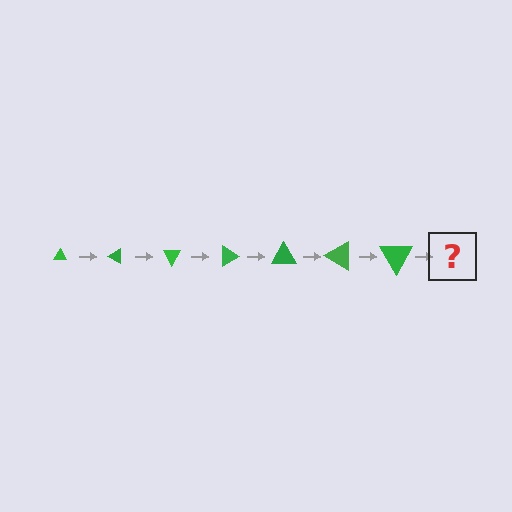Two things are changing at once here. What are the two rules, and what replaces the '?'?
The two rules are that the triangle grows larger each step and it rotates 30 degrees each step. The '?' should be a triangle, larger than the previous one and rotated 210 degrees from the start.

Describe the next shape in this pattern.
It should be a triangle, larger than the previous one and rotated 210 degrees from the start.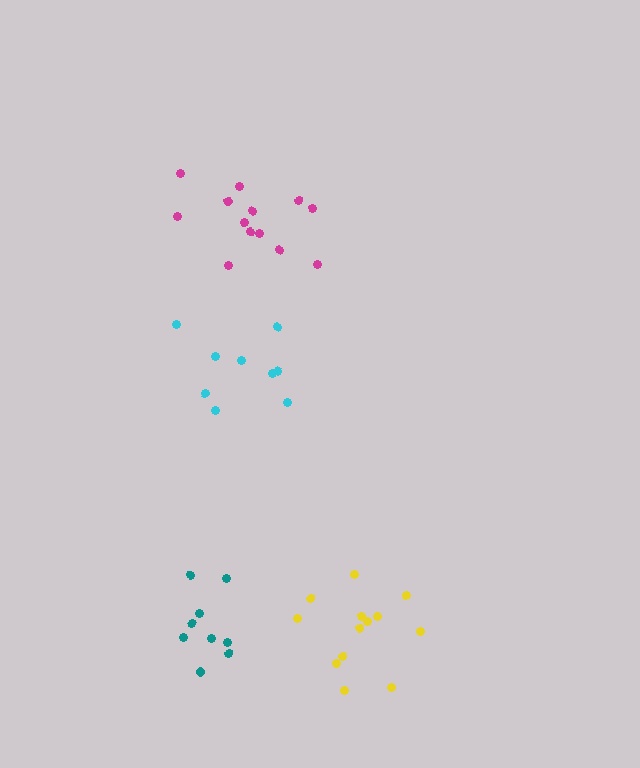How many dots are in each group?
Group 1: 13 dots, Group 2: 9 dots, Group 3: 13 dots, Group 4: 9 dots (44 total).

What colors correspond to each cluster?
The clusters are colored: magenta, cyan, yellow, teal.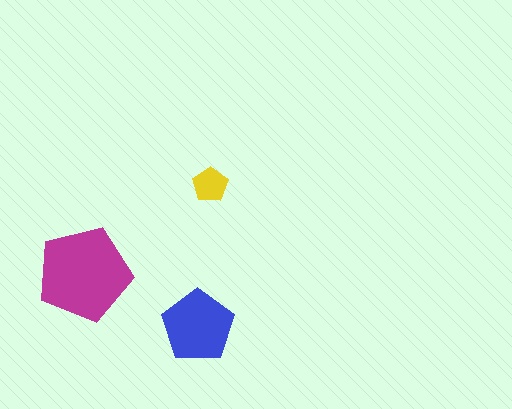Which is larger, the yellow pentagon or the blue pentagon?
The blue one.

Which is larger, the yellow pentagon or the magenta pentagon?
The magenta one.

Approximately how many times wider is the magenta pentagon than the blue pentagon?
About 1.5 times wider.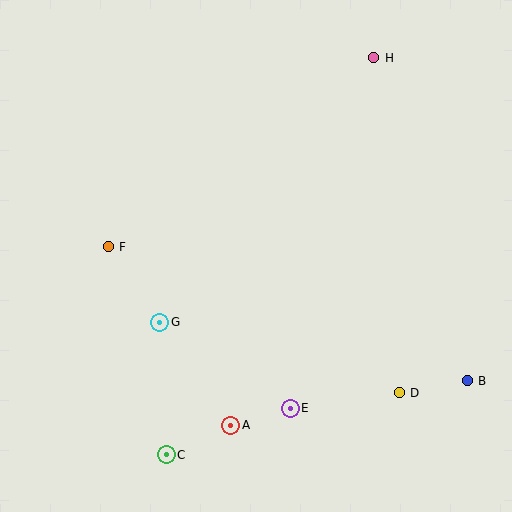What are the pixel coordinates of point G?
Point G is at (160, 322).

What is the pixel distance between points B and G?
The distance between B and G is 313 pixels.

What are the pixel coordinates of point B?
Point B is at (467, 381).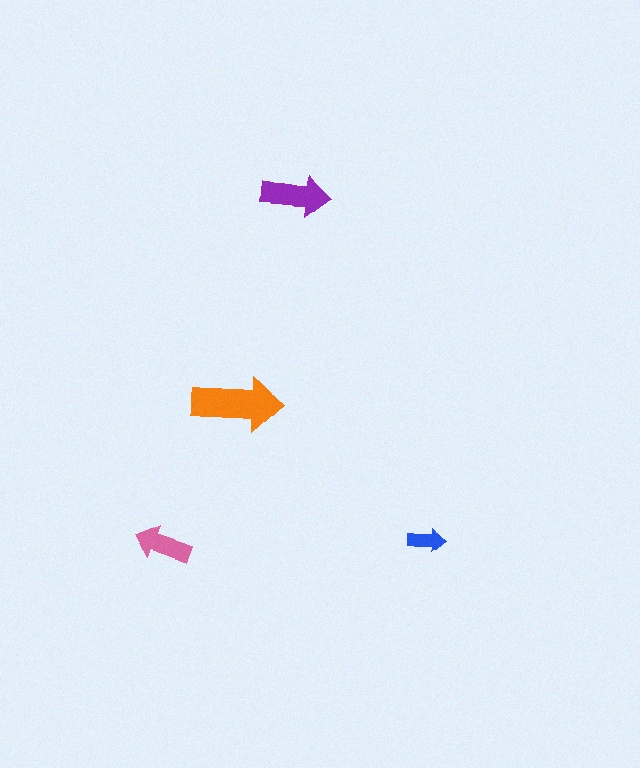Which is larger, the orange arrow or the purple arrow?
The orange one.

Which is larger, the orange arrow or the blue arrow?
The orange one.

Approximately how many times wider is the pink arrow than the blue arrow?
About 1.5 times wider.